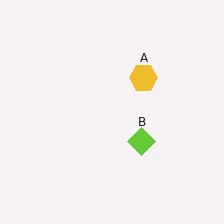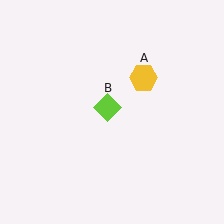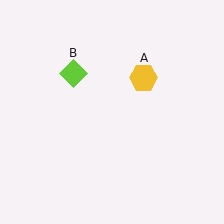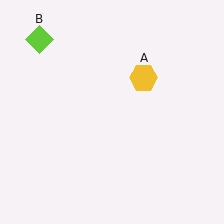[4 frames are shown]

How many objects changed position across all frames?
1 object changed position: lime diamond (object B).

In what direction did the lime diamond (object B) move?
The lime diamond (object B) moved up and to the left.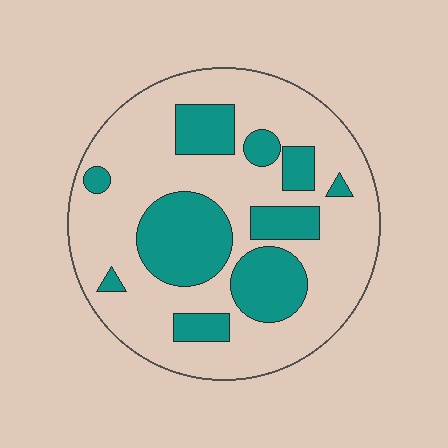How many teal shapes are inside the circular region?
10.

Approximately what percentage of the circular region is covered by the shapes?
Approximately 30%.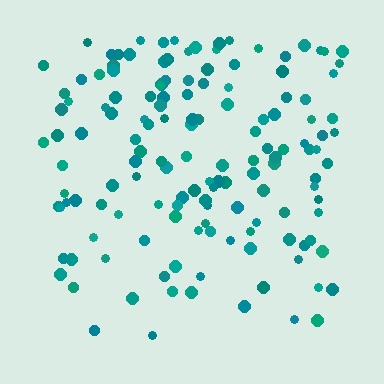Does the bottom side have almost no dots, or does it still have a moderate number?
Still a moderate number, just noticeably fewer than the top.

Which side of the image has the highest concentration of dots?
The top.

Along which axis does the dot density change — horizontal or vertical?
Vertical.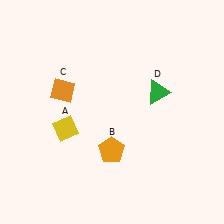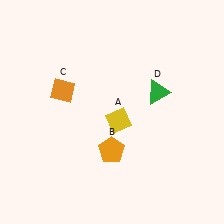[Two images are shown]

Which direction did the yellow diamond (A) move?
The yellow diamond (A) moved right.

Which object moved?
The yellow diamond (A) moved right.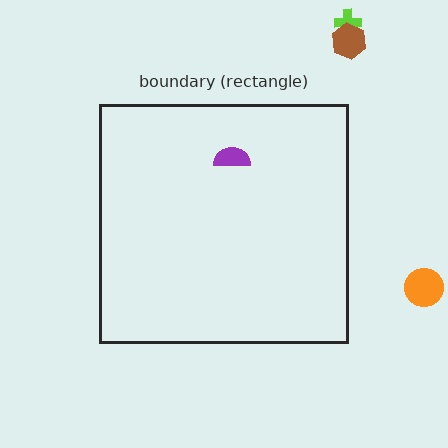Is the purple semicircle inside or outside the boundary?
Inside.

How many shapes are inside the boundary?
1 inside, 3 outside.